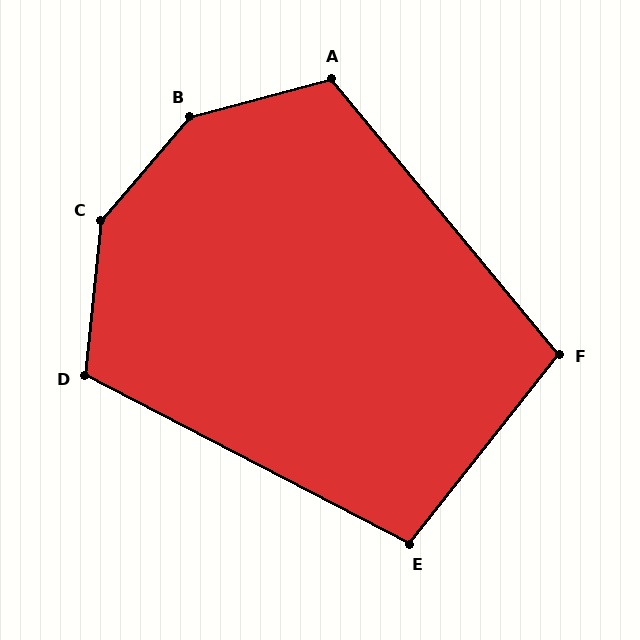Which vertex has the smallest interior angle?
E, at approximately 101 degrees.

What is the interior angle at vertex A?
Approximately 115 degrees (obtuse).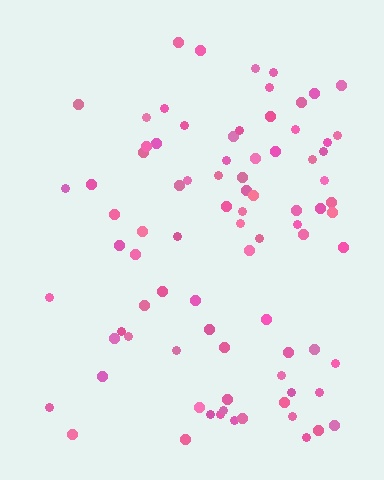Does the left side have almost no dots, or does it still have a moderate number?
Still a moderate number, just noticeably fewer than the right.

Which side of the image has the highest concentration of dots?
The right.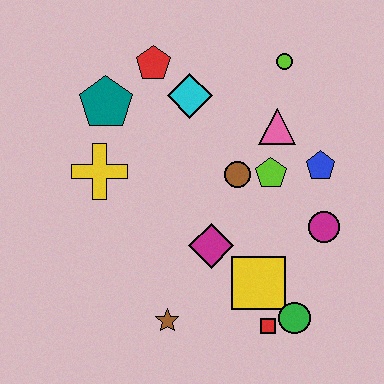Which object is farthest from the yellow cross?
The green circle is farthest from the yellow cross.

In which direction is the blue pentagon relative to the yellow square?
The blue pentagon is above the yellow square.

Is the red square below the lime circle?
Yes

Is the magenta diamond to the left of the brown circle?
Yes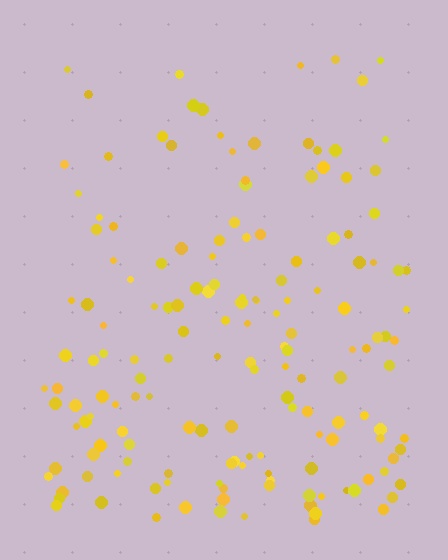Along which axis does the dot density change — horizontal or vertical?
Vertical.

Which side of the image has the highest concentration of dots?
The bottom.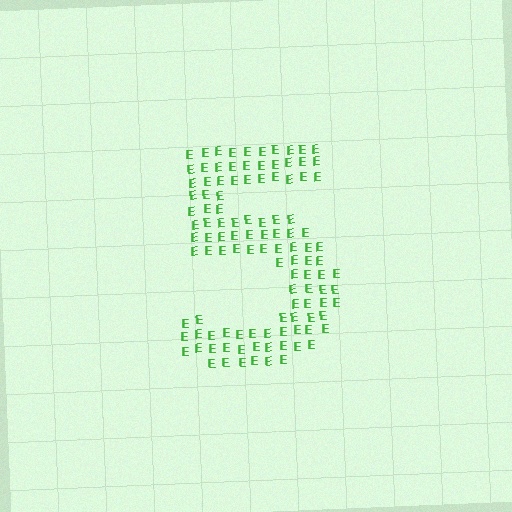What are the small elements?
The small elements are letter E's.